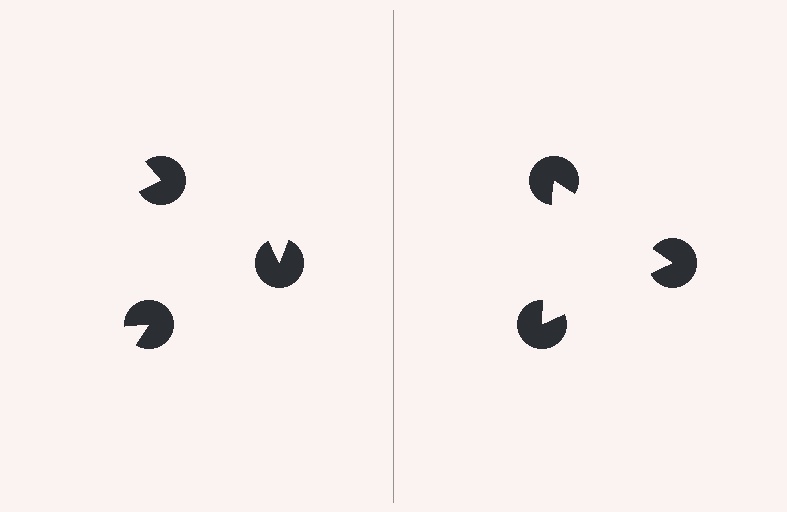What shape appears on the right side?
An illusory triangle.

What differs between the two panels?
The pac-man discs are positioned identically on both sides; only the wedge orientations differ. On the right they align to a triangle; on the left they are misaligned.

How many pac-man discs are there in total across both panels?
6 — 3 on each side.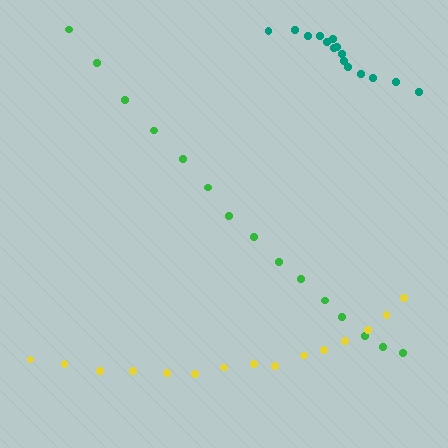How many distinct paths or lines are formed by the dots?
There are 3 distinct paths.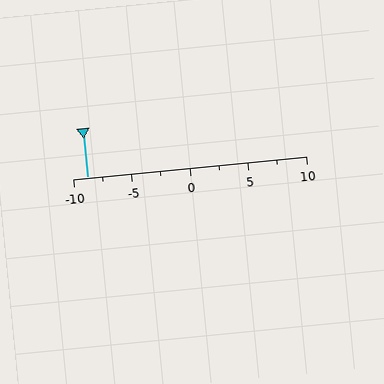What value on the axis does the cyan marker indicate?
The marker indicates approximately -8.8.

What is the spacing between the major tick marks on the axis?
The major ticks are spaced 5 apart.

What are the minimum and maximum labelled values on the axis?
The axis runs from -10 to 10.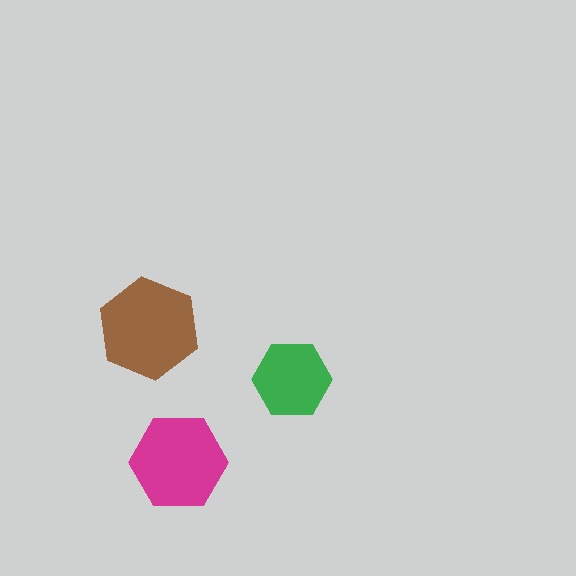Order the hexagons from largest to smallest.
the brown one, the magenta one, the green one.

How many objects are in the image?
There are 3 objects in the image.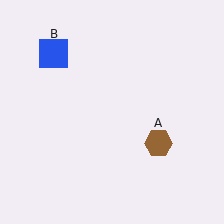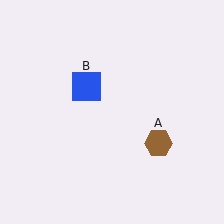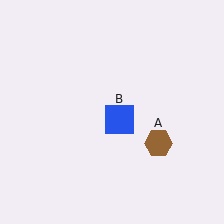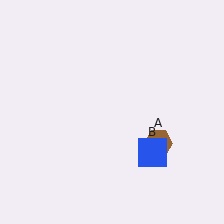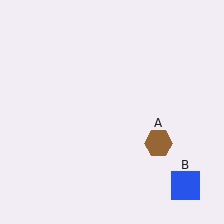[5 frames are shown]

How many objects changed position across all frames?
1 object changed position: blue square (object B).